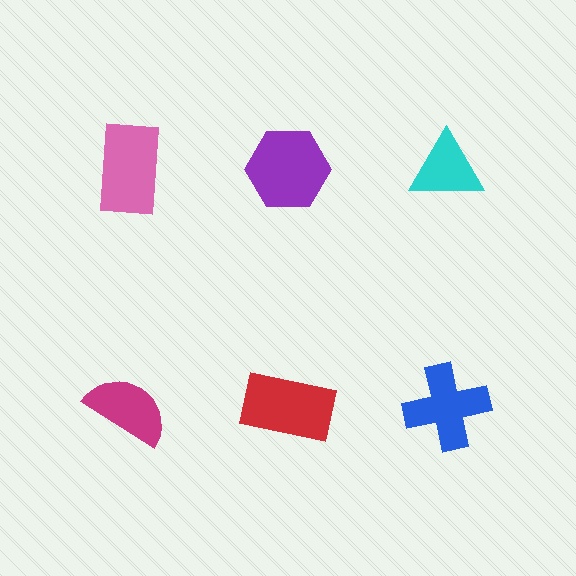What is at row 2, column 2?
A red rectangle.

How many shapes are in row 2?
3 shapes.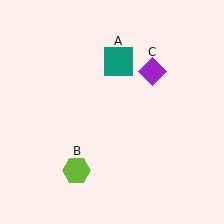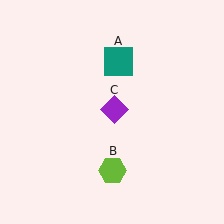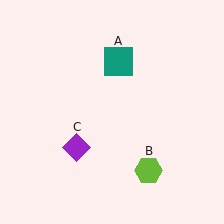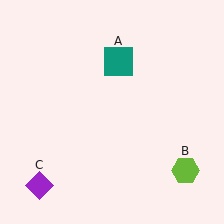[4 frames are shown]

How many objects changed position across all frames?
2 objects changed position: lime hexagon (object B), purple diamond (object C).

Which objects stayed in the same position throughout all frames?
Teal square (object A) remained stationary.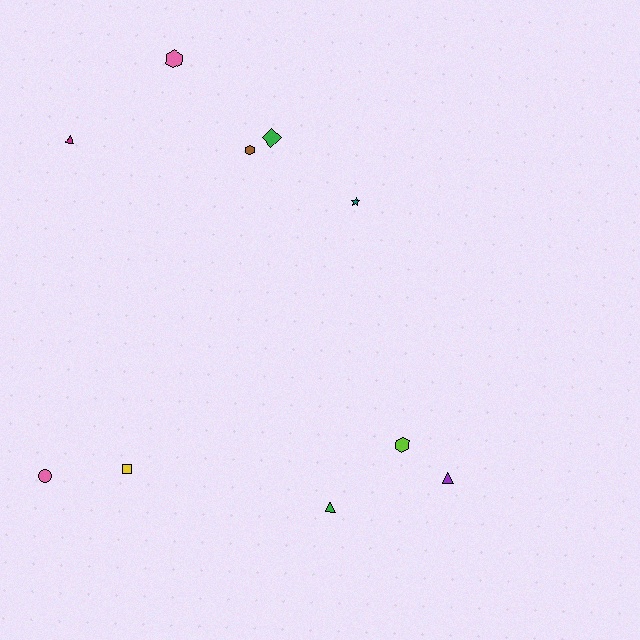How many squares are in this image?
There is 1 square.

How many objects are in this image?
There are 10 objects.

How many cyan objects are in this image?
There are no cyan objects.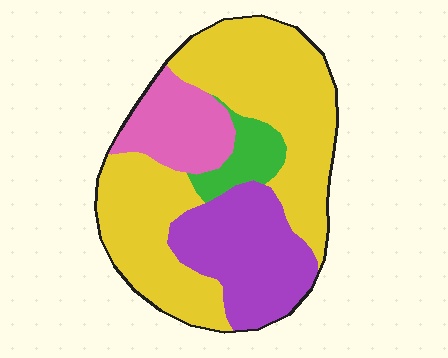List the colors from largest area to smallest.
From largest to smallest: yellow, purple, pink, green.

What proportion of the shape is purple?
Purple takes up between a sixth and a third of the shape.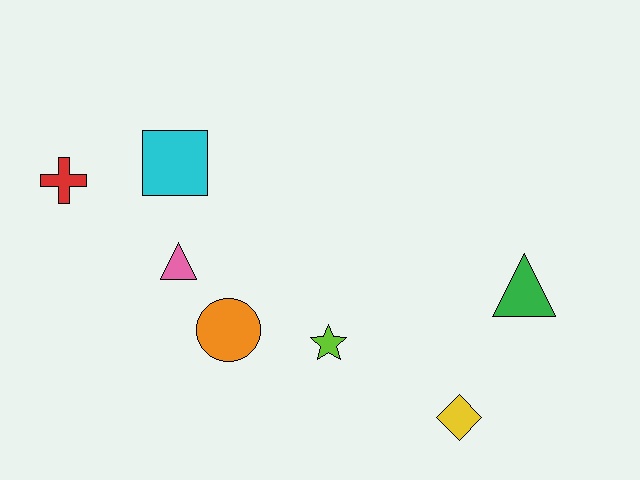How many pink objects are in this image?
There is 1 pink object.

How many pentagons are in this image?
There are no pentagons.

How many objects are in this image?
There are 7 objects.